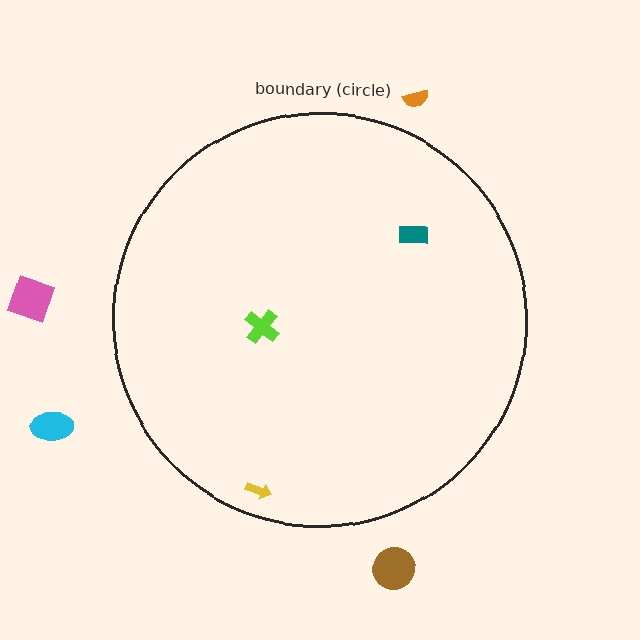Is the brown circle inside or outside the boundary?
Outside.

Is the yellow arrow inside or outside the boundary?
Inside.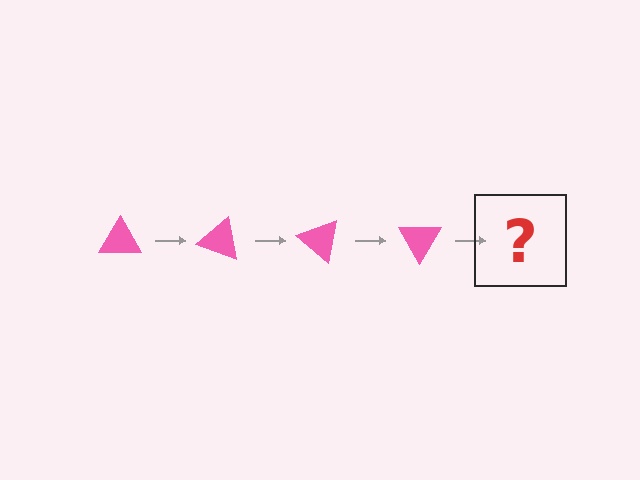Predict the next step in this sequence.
The next step is a pink triangle rotated 80 degrees.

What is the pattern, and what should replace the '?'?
The pattern is that the triangle rotates 20 degrees each step. The '?' should be a pink triangle rotated 80 degrees.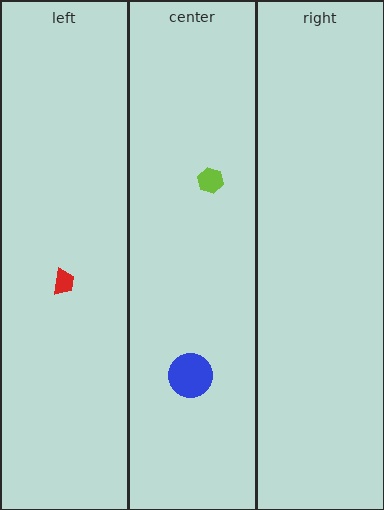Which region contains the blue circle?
The center region.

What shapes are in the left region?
The red trapezoid.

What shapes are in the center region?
The blue circle, the lime hexagon.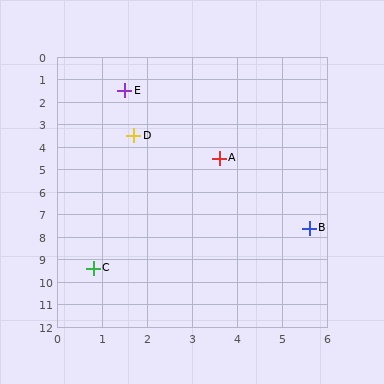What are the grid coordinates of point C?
Point C is at approximately (0.8, 9.4).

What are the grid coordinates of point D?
Point D is at approximately (1.7, 3.5).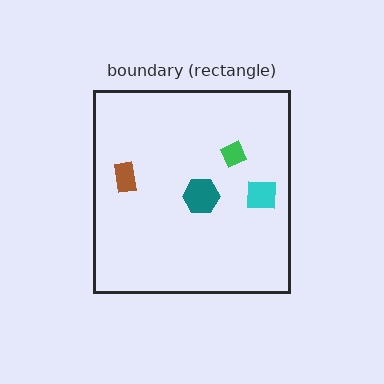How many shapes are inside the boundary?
4 inside, 0 outside.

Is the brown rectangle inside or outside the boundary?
Inside.